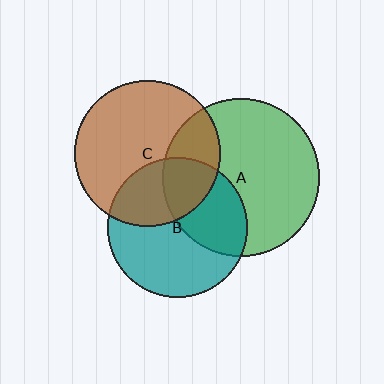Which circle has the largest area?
Circle A (green).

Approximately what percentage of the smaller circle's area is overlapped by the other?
Approximately 25%.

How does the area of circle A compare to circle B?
Approximately 1.3 times.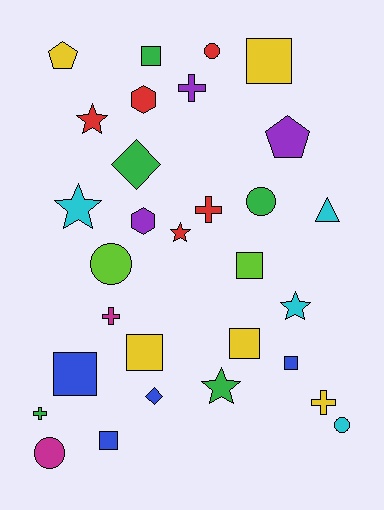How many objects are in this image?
There are 30 objects.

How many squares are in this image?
There are 8 squares.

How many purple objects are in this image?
There are 3 purple objects.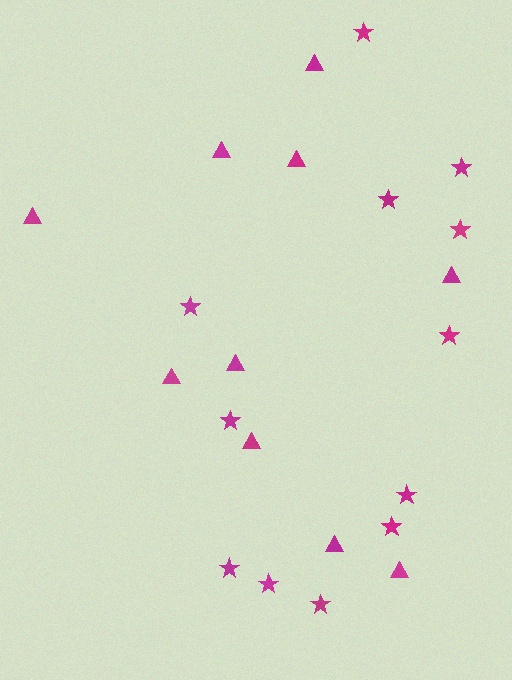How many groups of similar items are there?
There are 2 groups: one group of triangles (10) and one group of stars (12).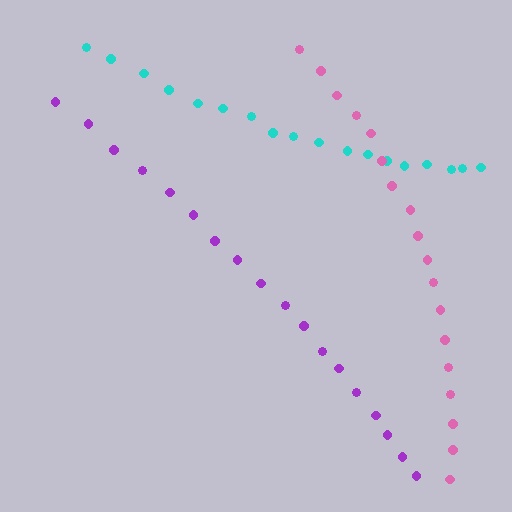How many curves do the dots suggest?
There are 3 distinct paths.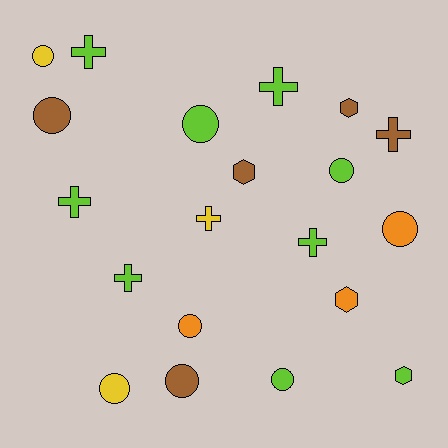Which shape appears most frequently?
Circle, with 9 objects.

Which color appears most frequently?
Lime, with 9 objects.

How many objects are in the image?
There are 20 objects.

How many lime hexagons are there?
There is 1 lime hexagon.